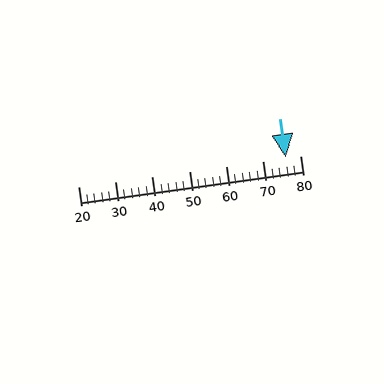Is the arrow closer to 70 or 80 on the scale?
The arrow is closer to 80.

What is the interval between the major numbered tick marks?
The major tick marks are spaced 10 units apart.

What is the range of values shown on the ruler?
The ruler shows values from 20 to 80.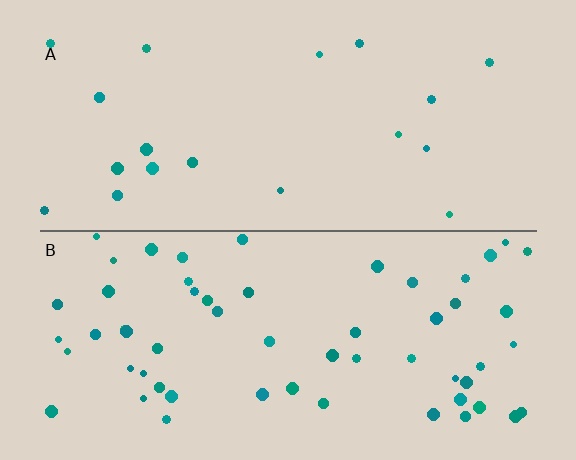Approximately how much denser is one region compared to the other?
Approximately 3.1× — region B over region A.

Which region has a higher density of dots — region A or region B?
B (the bottom).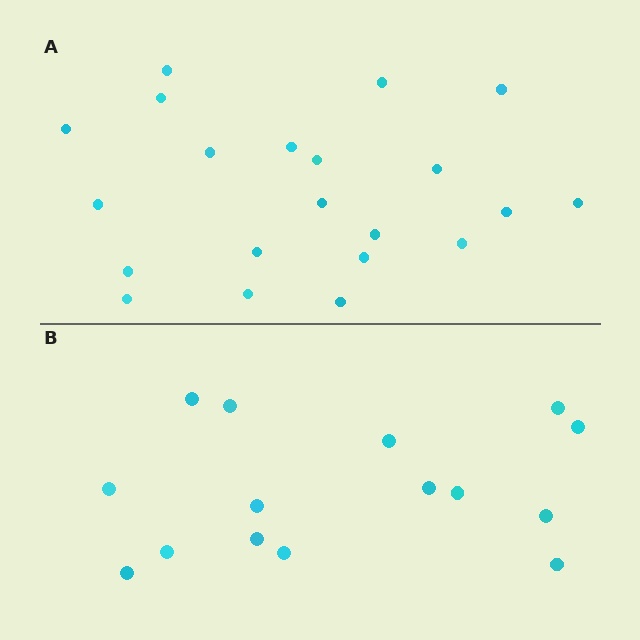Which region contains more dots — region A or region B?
Region A (the top region) has more dots.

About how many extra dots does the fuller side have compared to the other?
Region A has about 6 more dots than region B.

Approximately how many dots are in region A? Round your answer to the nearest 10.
About 20 dots. (The exact count is 21, which rounds to 20.)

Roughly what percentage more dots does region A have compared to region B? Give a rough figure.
About 40% more.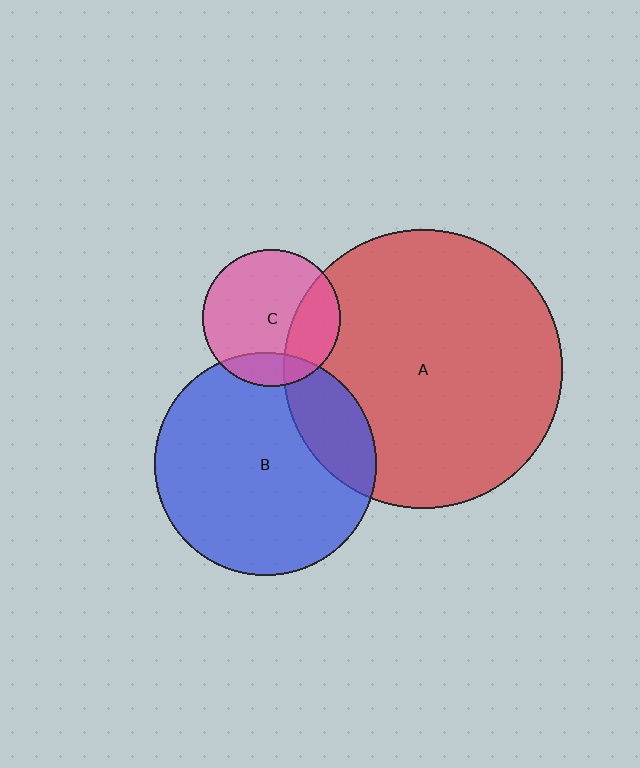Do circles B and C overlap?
Yes.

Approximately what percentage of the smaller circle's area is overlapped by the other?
Approximately 15%.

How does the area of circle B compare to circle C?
Approximately 2.6 times.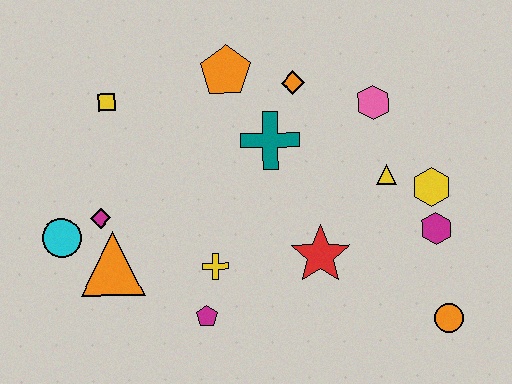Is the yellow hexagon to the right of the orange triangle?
Yes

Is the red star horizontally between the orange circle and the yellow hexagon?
No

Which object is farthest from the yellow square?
The orange circle is farthest from the yellow square.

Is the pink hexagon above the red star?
Yes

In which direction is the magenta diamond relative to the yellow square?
The magenta diamond is below the yellow square.